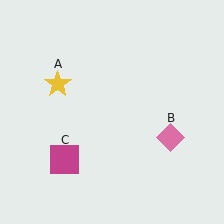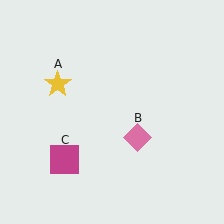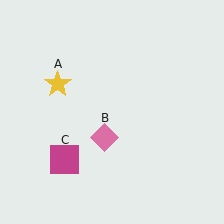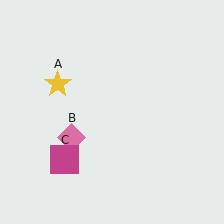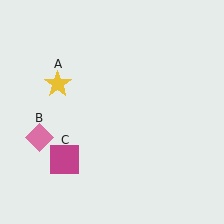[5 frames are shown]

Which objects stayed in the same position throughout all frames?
Yellow star (object A) and magenta square (object C) remained stationary.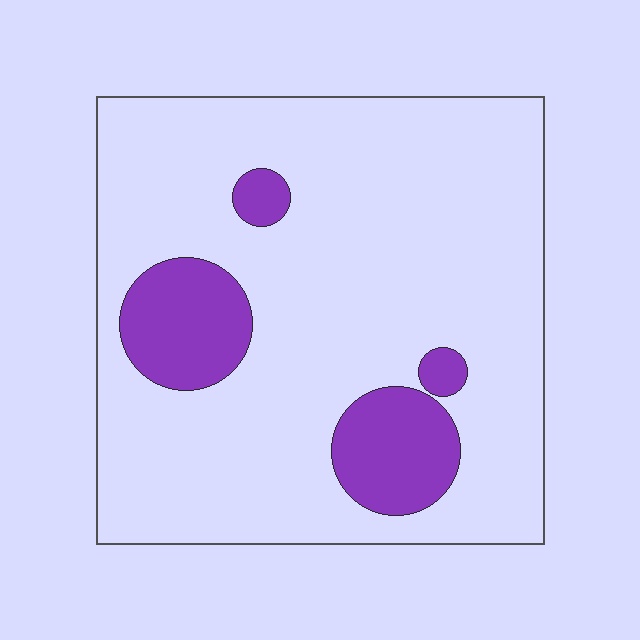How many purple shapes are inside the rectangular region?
4.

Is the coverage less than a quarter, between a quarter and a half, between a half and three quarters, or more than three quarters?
Less than a quarter.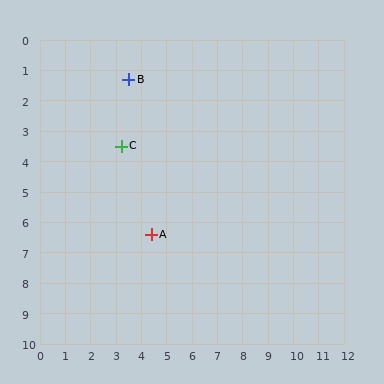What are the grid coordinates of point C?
Point C is at approximately (3.2, 3.5).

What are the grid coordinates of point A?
Point A is at approximately (4.4, 6.4).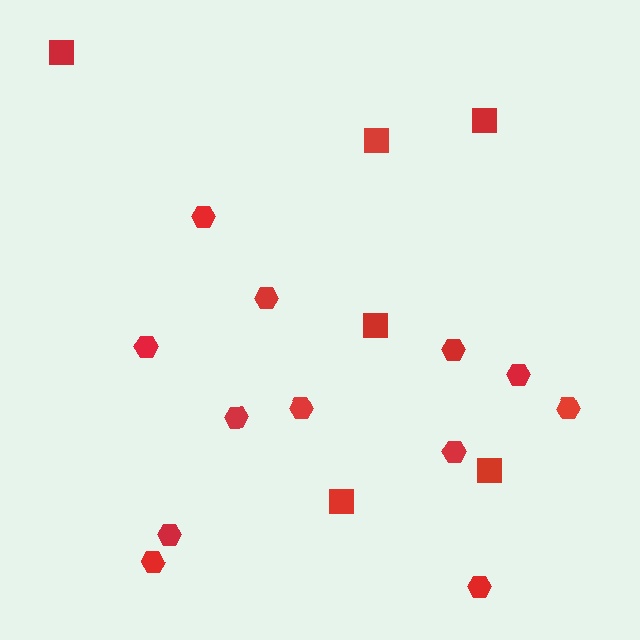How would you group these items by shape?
There are 2 groups: one group of hexagons (12) and one group of squares (6).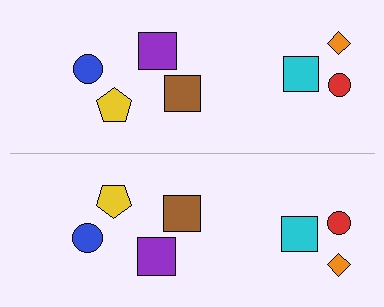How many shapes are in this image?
There are 14 shapes in this image.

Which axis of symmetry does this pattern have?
The pattern has a horizontal axis of symmetry running through the center of the image.